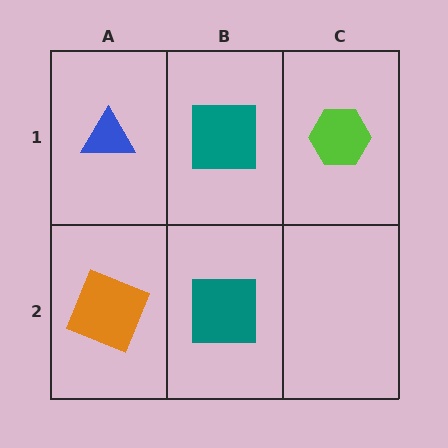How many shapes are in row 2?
2 shapes.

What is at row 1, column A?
A blue triangle.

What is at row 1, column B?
A teal square.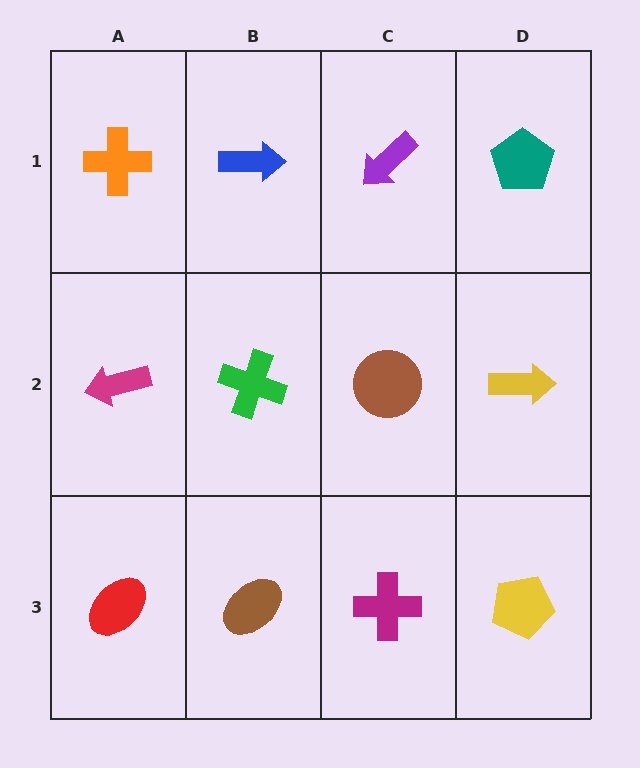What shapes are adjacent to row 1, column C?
A brown circle (row 2, column C), a blue arrow (row 1, column B), a teal pentagon (row 1, column D).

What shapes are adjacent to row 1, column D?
A yellow arrow (row 2, column D), a purple arrow (row 1, column C).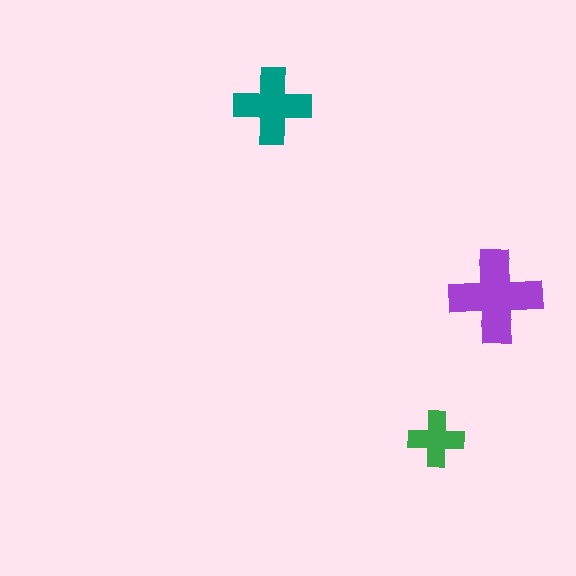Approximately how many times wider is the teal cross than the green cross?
About 1.5 times wider.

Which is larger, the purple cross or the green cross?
The purple one.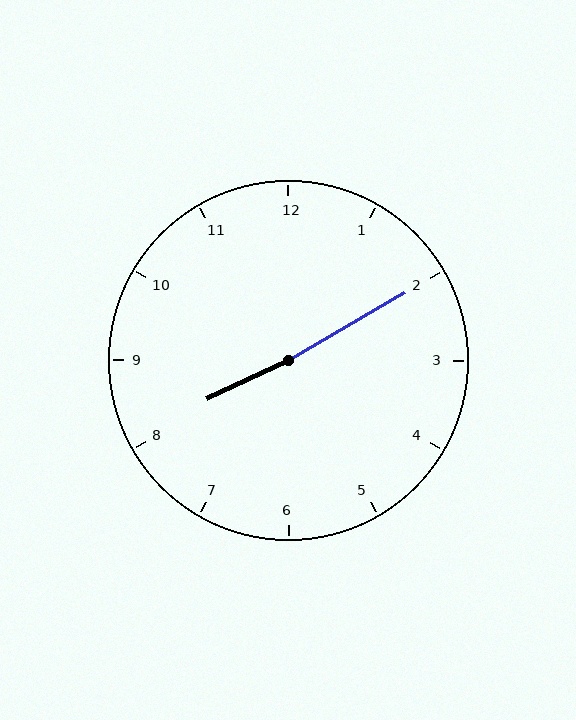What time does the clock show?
8:10.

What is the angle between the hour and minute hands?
Approximately 175 degrees.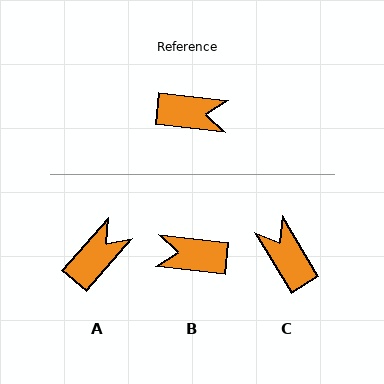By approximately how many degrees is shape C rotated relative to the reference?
Approximately 127 degrees counter-clockwise.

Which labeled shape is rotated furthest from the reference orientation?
B, about 180 degrees away.